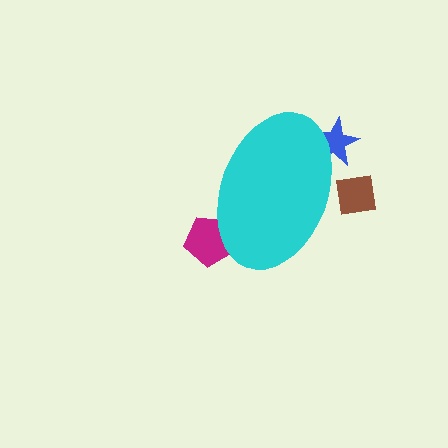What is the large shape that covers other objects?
A cyan ellipse.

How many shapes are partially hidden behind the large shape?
3 shapes are partially hidden.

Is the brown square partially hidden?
Yes, the brown square is partially hidden behind the cyan ellipse.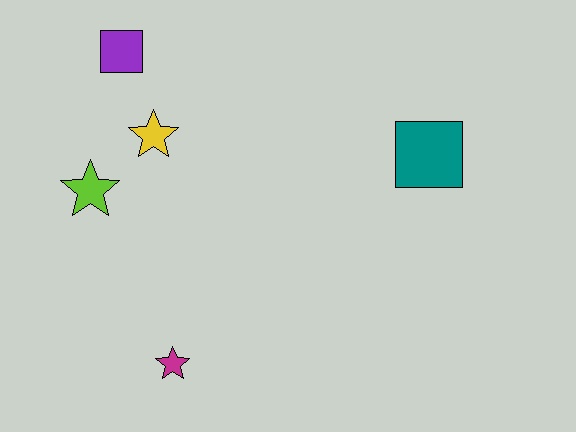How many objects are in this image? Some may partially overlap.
There are 5 objects.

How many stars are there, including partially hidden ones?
There are 3 stars.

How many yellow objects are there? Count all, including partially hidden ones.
There is 1 yellow object.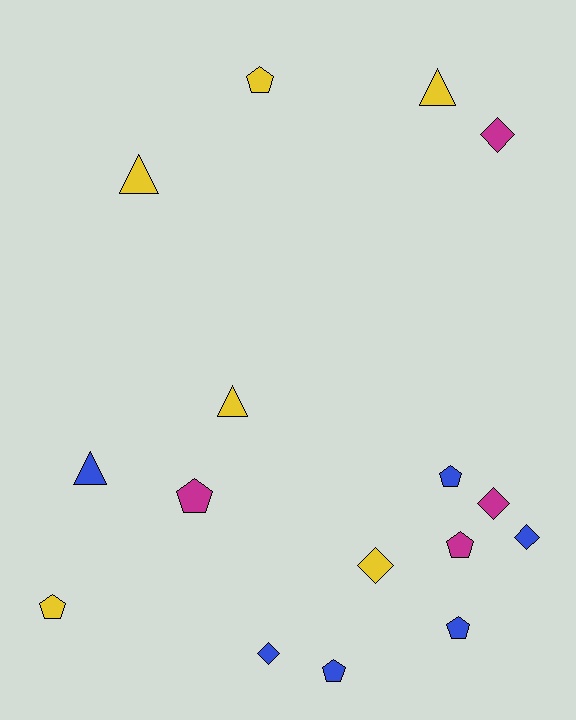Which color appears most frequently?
Blue, with 6 objects.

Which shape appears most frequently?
Pentagon, with 7 objects.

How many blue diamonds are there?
There are 2 blue diamonds.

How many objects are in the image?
There are 16 objects.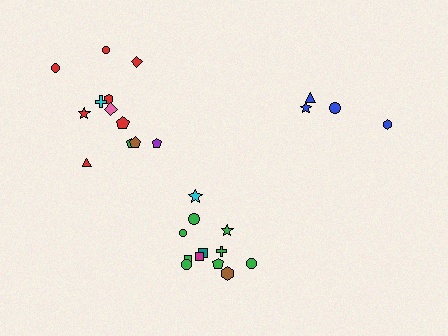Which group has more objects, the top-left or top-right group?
The top-left group.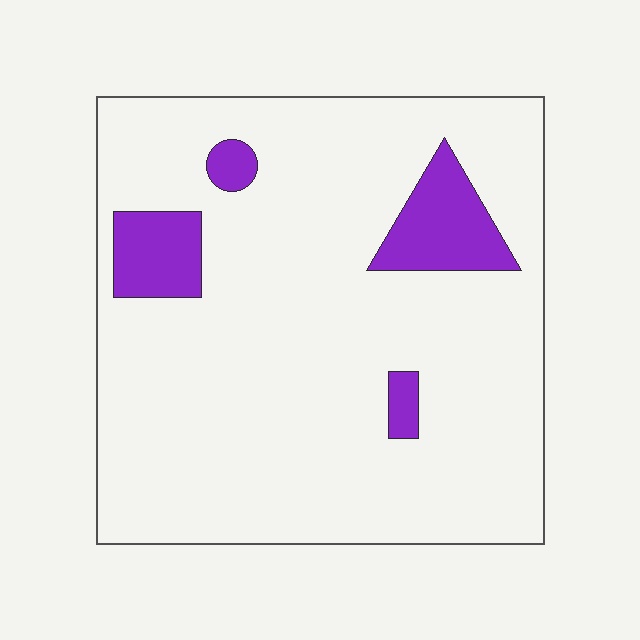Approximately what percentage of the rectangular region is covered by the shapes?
Approximately 10%.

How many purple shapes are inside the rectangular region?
4.